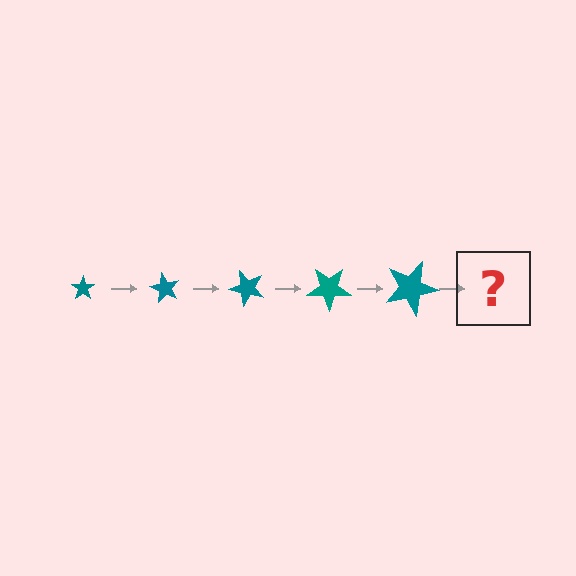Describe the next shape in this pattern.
It should be a star, larger than the previous one and rotated 300 degrees from the start.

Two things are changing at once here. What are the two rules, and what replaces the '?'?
The two rules are that the star grows larger each step and it rotates 60 degrees each step. The '?' should be a star, larger than the previous one and rotated 300 degrees from the start.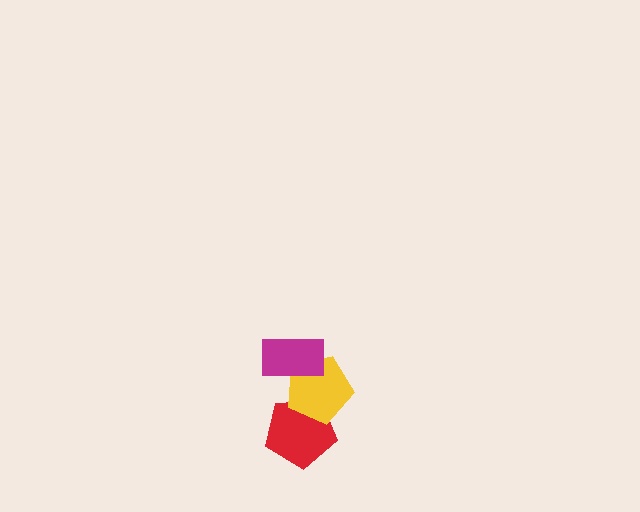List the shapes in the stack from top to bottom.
From top to bottom: the magenta rectangle, the yellow pentagon, the red pentagon.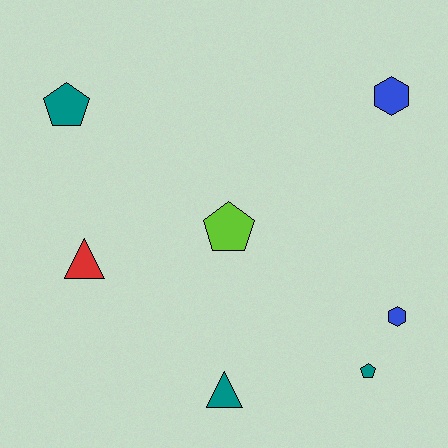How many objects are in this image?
There are 7 objects.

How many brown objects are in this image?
There are no brown objects.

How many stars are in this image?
There are no stars.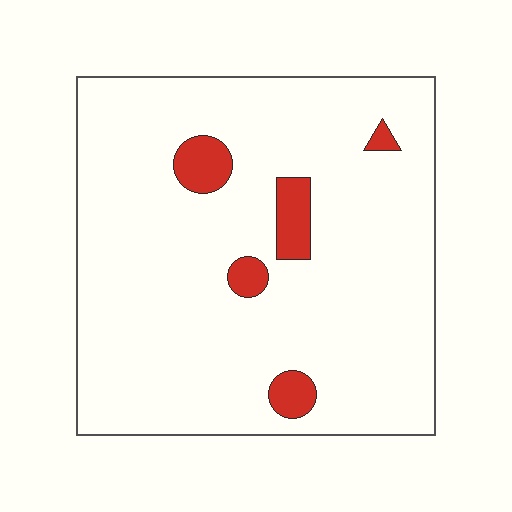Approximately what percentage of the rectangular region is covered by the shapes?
Approximately 5%.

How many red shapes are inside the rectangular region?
5.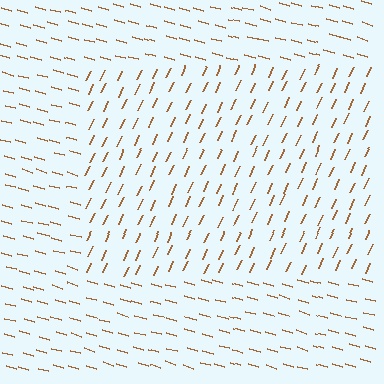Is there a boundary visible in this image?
Yes, there is a texture boundary formed by a change in line orientation.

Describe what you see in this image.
The image is filled with small brown line segments. A rectangle region in the image has lines oriented differently from the surrounding lines, creating a visible texture boundary.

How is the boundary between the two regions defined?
The boundary is defined purely by a change in line orientation (approximately 80 degrees difference). All lines are the same color and thickness.